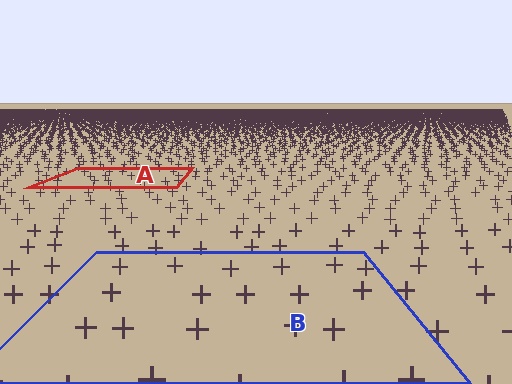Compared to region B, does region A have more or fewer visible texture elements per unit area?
Region A has more texture elements per unit area — they are packed more densely because it is farther away.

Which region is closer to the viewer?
Region B is closer. The texture elements there are larger and more spread out.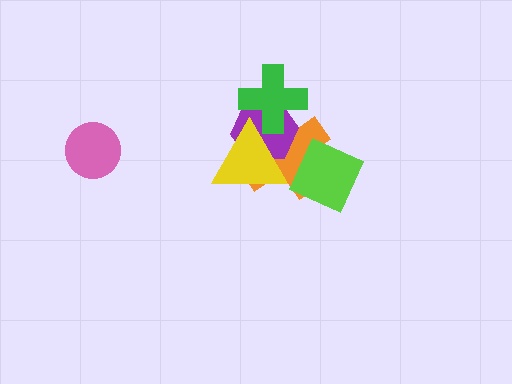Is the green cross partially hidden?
Yes, it is partially covered by another shape.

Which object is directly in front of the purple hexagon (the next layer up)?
The green cross is directly in front of the purple hexagon.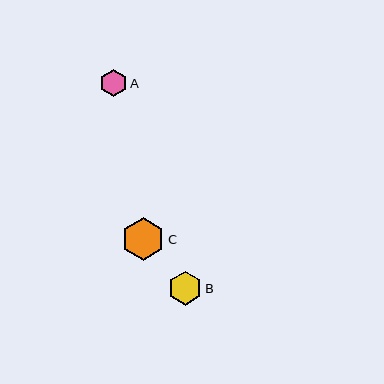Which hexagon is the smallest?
Hexagon A is the smallest with a size of approximately 27 pixels.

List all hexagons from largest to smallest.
From largest to smallest: C, B, A.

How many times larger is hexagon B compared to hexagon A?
Hexagon B is approximately 1.2 times the size of hexagon A.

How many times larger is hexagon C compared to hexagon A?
Hexagon C is approximately 1.6 times the size of hexagon A.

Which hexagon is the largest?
Hexagon C is the largest with a size of approximately 43 pixels.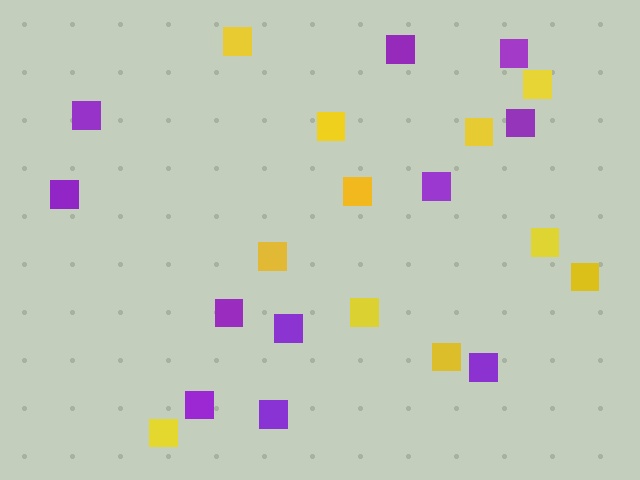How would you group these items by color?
There are 2 groups: one group of purple squares (11) and one group of yellow squares (11).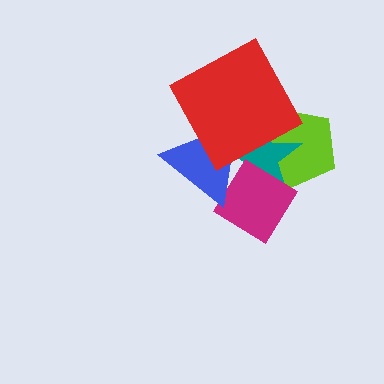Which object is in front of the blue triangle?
The red square is in front of the blue triangle.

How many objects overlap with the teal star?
4 objects overlap with the teal star.